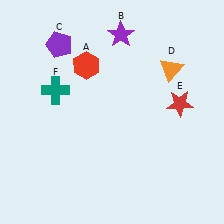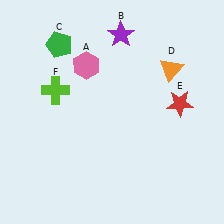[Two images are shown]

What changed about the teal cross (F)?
In Image 1, F is teal. In Image 2, it changed to lime.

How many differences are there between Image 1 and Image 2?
There are 3 differences between the two images.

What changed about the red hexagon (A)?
In Image 1, A is red. In Image 2, it changed to pink.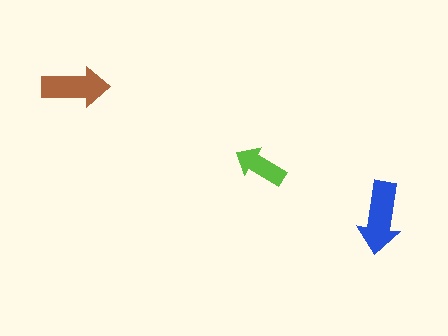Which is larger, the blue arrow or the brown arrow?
The blue one.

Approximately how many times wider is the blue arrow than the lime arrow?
About 1.5 times wider.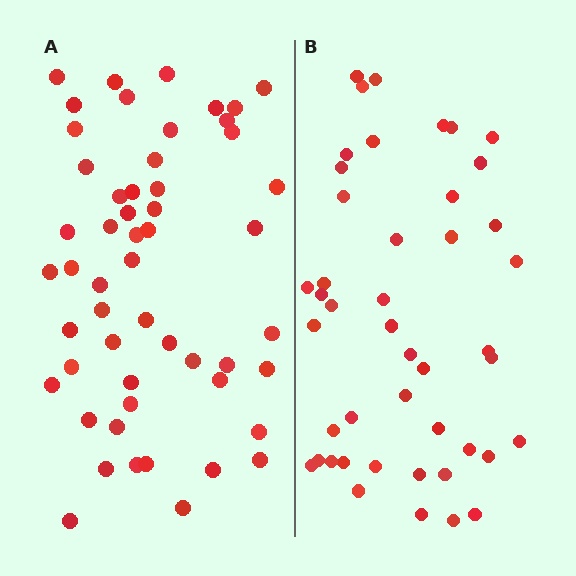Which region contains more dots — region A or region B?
Region A (the left region) has more dots.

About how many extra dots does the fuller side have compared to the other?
Region A has roughly 8 or so more dots than region B.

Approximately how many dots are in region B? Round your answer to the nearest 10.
About 40 dots. (The exact count is 45, which rounds to 40.)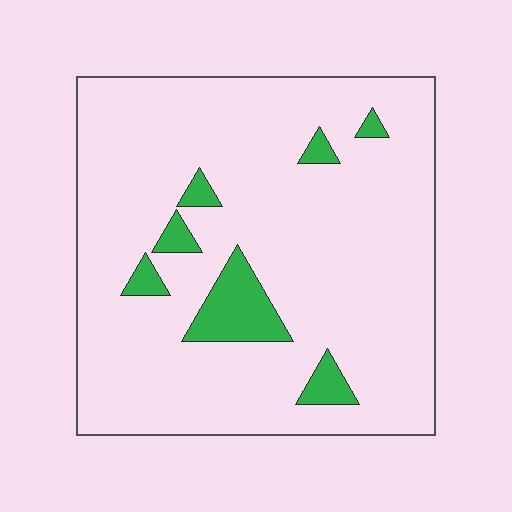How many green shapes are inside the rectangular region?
7.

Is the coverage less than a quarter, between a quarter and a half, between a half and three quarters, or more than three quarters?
Less than a quarter.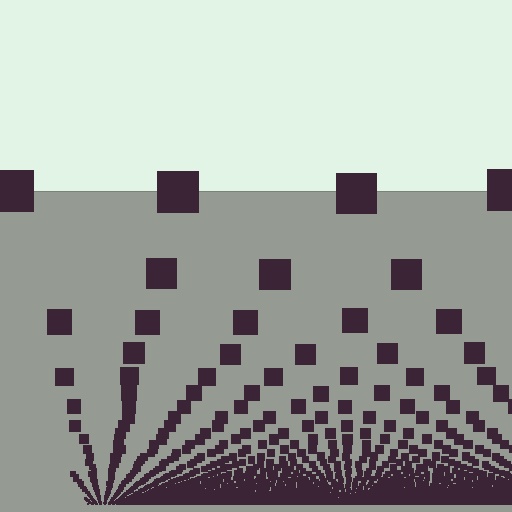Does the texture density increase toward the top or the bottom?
Density increases toward the bottom.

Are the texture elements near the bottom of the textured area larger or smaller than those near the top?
Smaller. The gradient is inverted — elements near the bottom are smaller and denser.